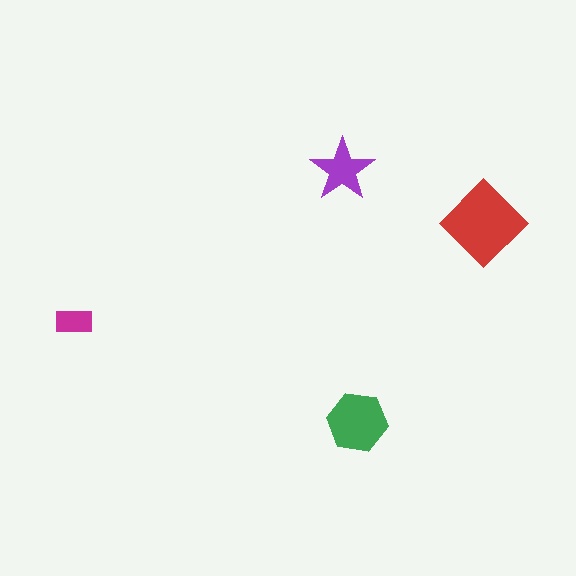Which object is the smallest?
The magenta rectangle.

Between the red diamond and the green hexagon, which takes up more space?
The red diamond.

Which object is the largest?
The red diamond.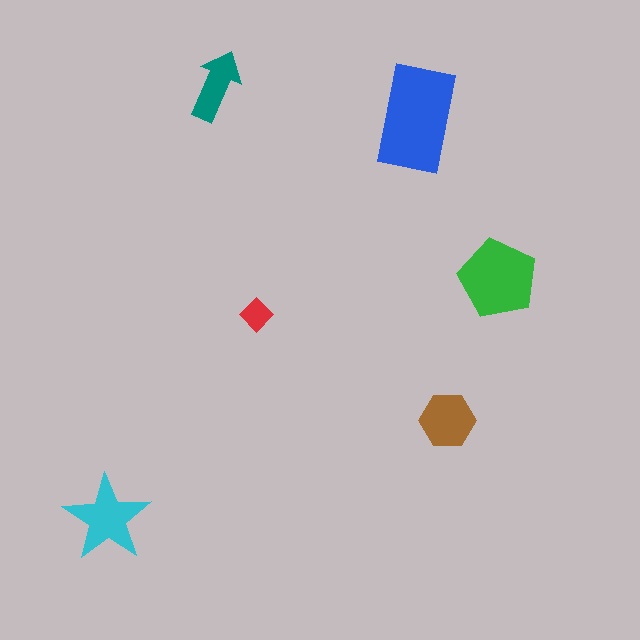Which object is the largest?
The blue rectangle.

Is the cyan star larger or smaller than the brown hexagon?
Larger.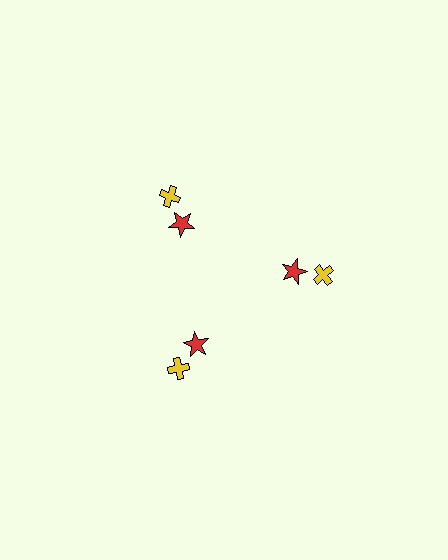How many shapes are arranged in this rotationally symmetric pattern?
There are 6 shapes, arranged in 3 groups of 2.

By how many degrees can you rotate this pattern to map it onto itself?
The pattern maps onto itself every 120 degrees of rotation.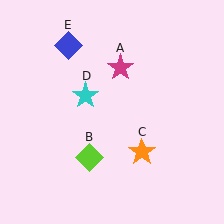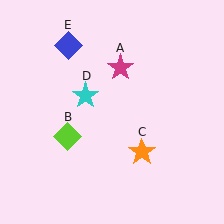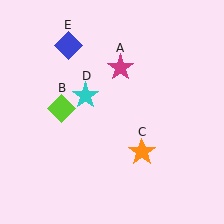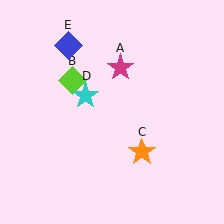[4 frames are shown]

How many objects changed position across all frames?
1 object changed position: lime diamond (object B).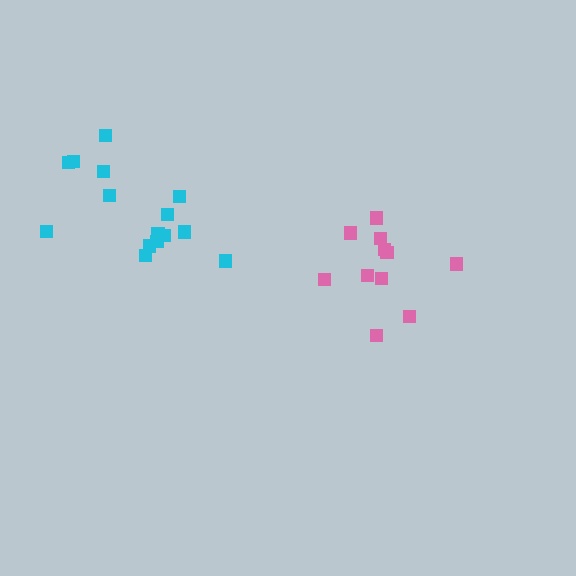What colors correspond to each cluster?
The clusters are colored: pink, cyan.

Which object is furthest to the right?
The pink cluster is rightmost.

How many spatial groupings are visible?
There are 2 spatial groupings.